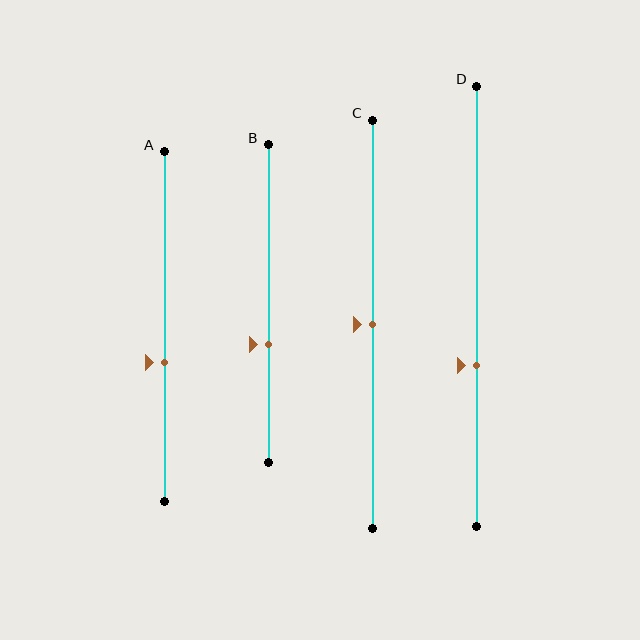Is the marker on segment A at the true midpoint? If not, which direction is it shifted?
No, the marker on segment A is shifted downward by about 10% of the segment length.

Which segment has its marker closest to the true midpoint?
Segment C has its marker closest to the true midpoint.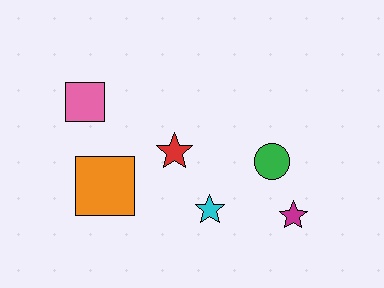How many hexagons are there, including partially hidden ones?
There are no hexagons.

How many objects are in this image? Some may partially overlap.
There are 6 objects.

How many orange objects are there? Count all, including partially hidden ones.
There is 1 orange object.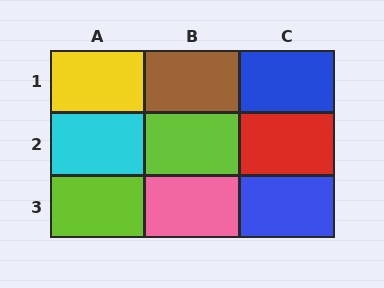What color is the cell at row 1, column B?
Brown.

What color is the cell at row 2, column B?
Lime.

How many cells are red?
1 cell is red.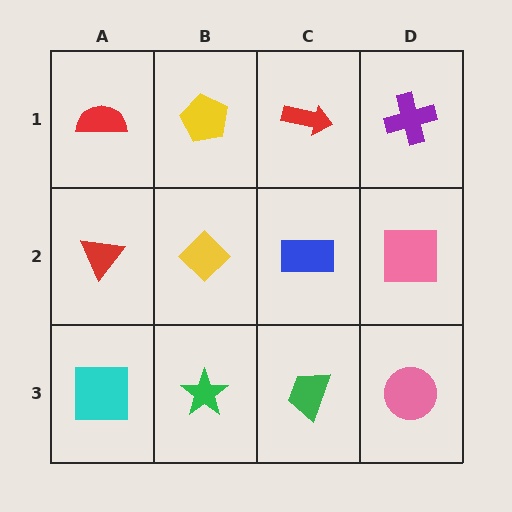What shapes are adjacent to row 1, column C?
A blue rectangle (row 2, column C), a yellow pentagon (row 1, column B), a purple cross (row 1, column D).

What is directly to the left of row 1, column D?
A red arrow.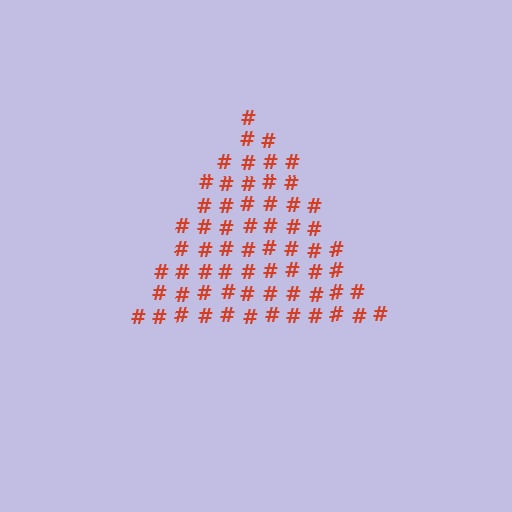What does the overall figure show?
The overall figure shows a triangle.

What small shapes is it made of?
It is made of small hash symbols.